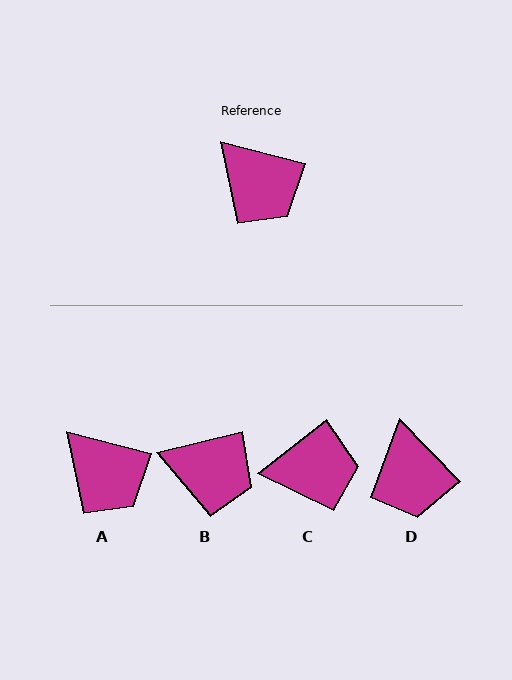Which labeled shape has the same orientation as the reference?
A.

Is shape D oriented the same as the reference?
No, it is off by about 32 degrees.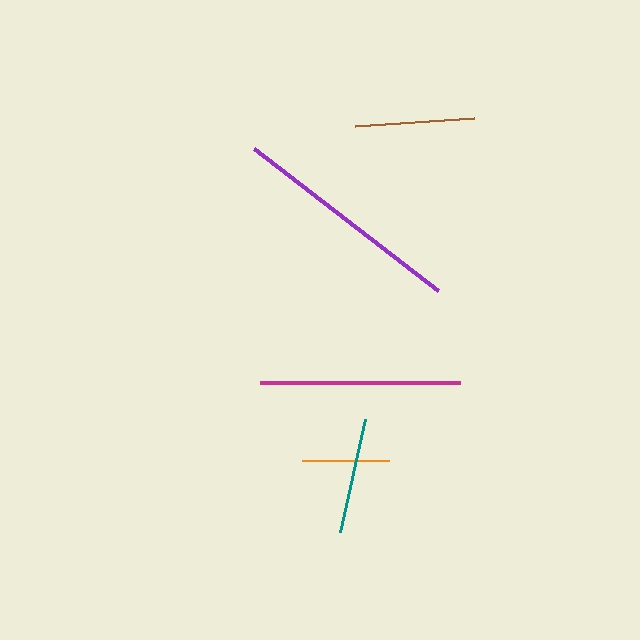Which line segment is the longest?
The purple line is the longest at approximately 233 pixels.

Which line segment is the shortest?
The orange line is the shortest at approximately 87 pixels.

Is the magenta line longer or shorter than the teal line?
The magenta line is longer than the teal line.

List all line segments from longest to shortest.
From longest to shortest: purple, magenta, brown, teal, orange.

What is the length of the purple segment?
The purple segment is approximately 233 pixels long.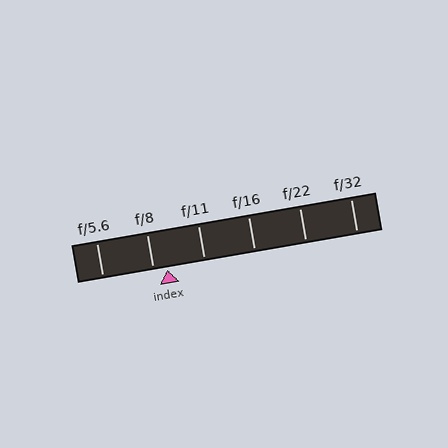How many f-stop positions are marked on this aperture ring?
There are 6 f-stop positions marked.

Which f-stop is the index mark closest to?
The index mark is closest to f/8.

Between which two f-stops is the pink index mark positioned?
The index mark is between f/8 and f/11.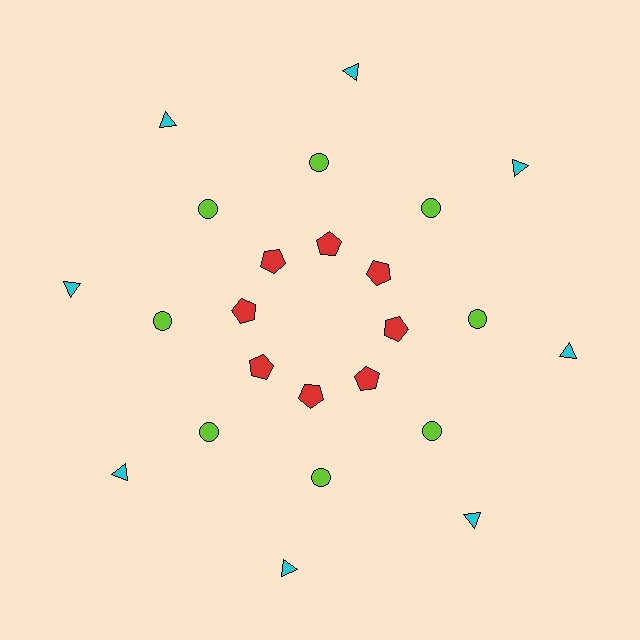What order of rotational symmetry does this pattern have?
This pattern has 8-fold rotational symmetry.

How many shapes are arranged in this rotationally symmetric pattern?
There are 24 shapes, arranged in 8 groups of 3.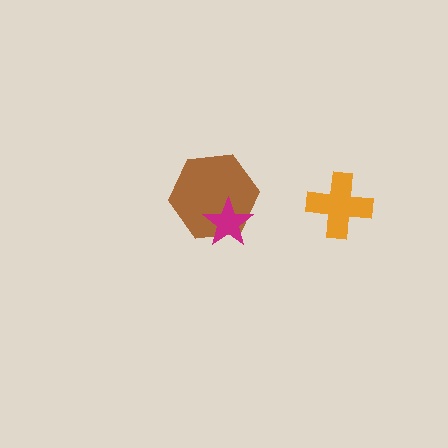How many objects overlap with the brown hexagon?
1 object overlaps with the brown hexagon.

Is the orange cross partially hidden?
No, no other shape covers it.